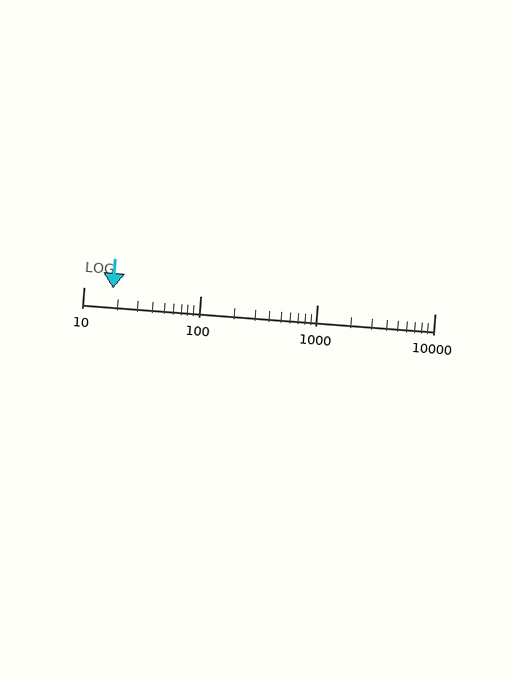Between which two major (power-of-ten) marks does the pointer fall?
The pointer is between 10 and 100.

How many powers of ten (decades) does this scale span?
The scale spans 3 decades, from 10 to 10000.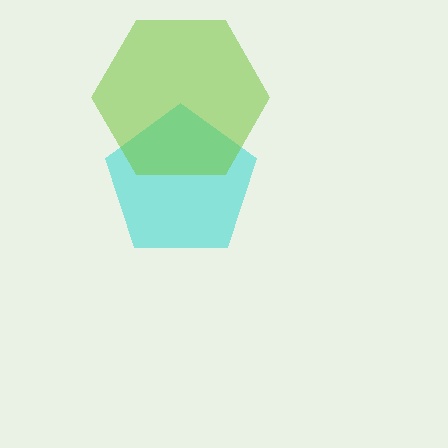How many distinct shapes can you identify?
There are 2 distinct shapes: a cyan pentagon, a lime hexagon.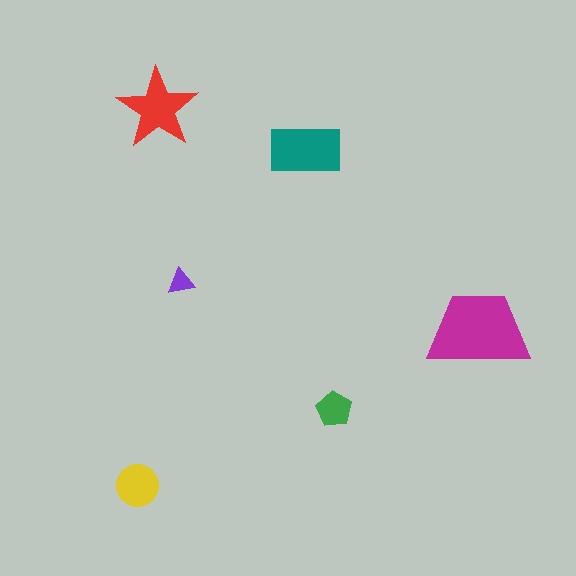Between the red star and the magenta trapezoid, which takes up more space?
The magenta trapezoid.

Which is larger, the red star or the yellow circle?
The red star.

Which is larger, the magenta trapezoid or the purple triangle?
The magenta trapezoid.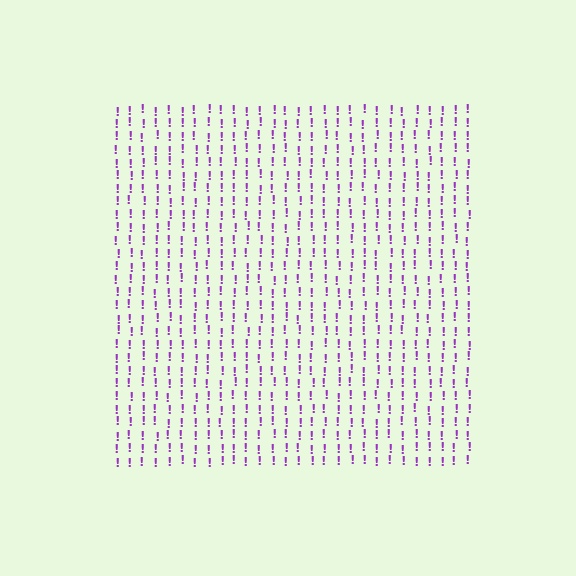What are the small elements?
The small elements are exclamation marks.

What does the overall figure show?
The overall figure shows a square.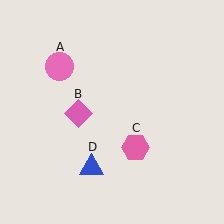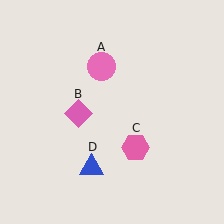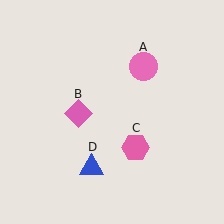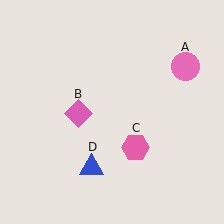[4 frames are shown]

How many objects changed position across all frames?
1 object changed position: pink circle (object A).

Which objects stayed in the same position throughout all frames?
Pink diamond (object B) and pink hexagon (object C) and blue triangle (object D) remained stationary.